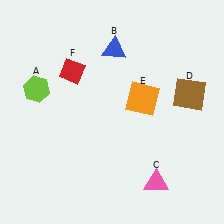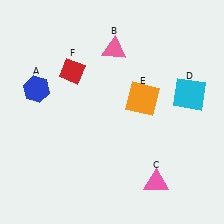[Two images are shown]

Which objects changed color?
A changed from lime to blue. B changed from blue to pink. D changed from brown to cyan.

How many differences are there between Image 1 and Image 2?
There are 3 differences between the two images.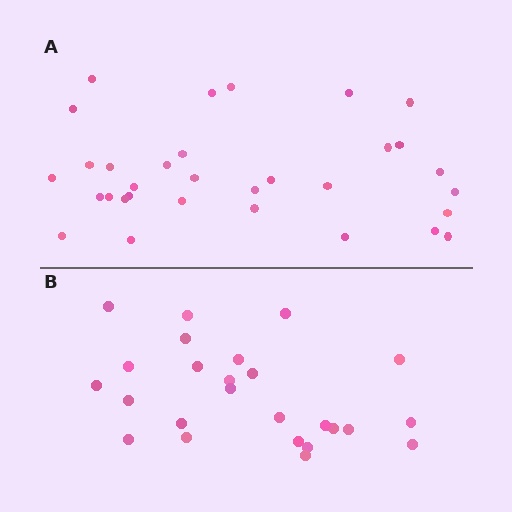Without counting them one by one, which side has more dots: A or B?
Region A (the top region) has more dots.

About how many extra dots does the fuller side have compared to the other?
Region A has roughly 8 or so more dots than region B.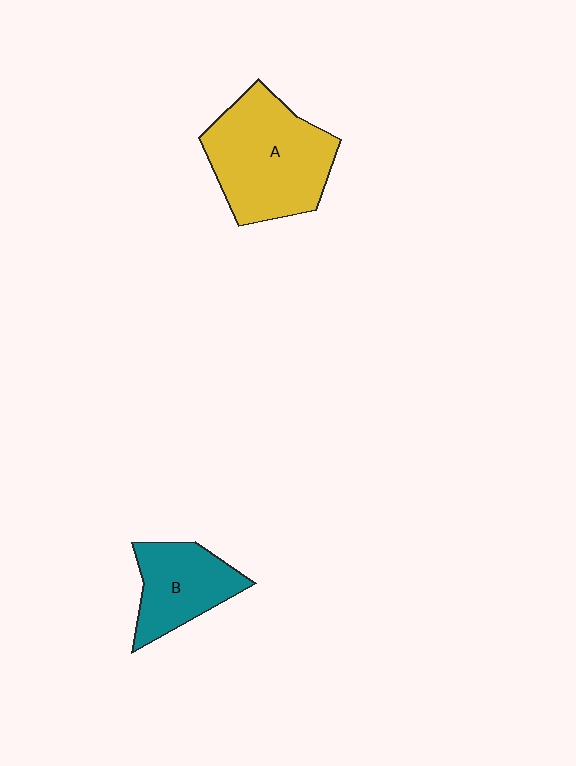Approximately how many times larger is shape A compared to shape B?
Approximately 1.7 times.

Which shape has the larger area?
Shape A (yellow).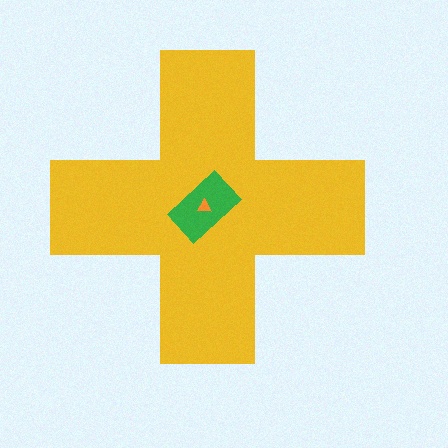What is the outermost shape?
The yellow cross.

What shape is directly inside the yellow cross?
The green rectangle.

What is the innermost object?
The orange triangle.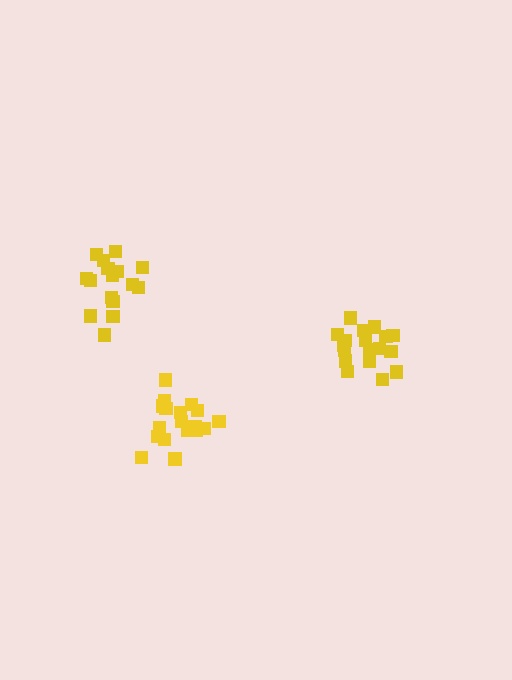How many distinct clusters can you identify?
There are 3 distinct clusters.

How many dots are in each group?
Group 1: 18 dots, Group 2: 16 dots, Group 3: 18 dots (52 total).